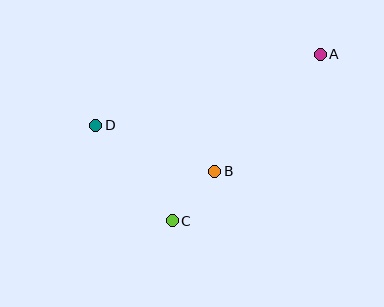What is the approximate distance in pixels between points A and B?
The distance between A and B is approximately 158 pixels.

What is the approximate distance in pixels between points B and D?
The distance between B and D is approximately 128 pixels.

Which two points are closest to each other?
Points B and C are closest to each other.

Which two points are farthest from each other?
Points A and D are farthest from each other.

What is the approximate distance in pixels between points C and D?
The distance between C and D is approximately 122 pixels.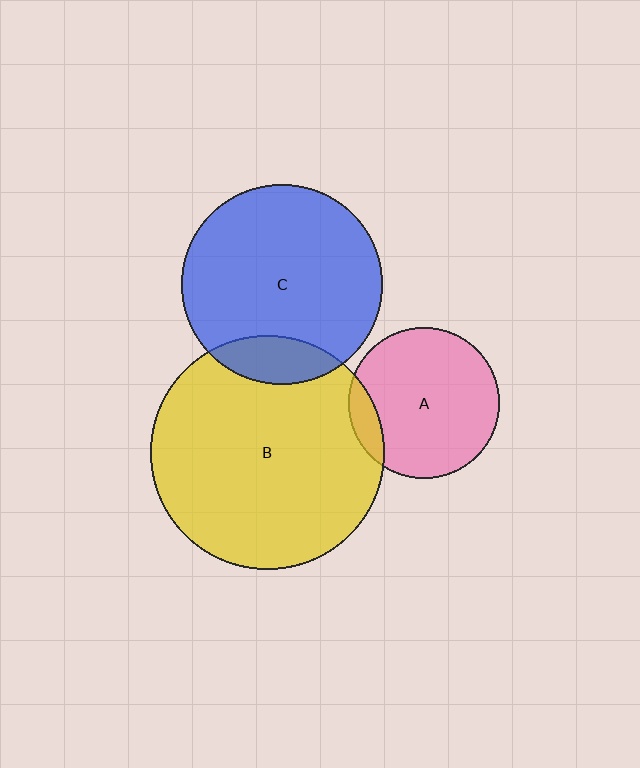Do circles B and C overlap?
Yes.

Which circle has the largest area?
Circle B (yellow).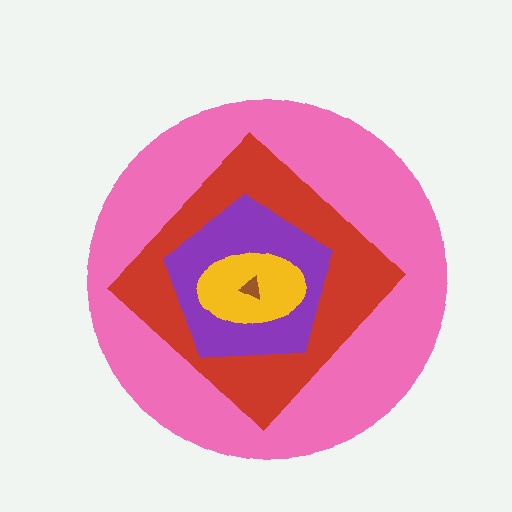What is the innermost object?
The brown triangle.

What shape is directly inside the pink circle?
The red diamond.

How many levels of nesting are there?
5.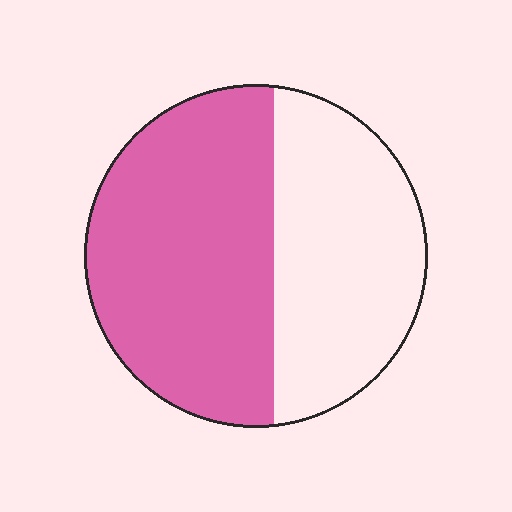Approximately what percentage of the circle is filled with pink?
Approximately 55%.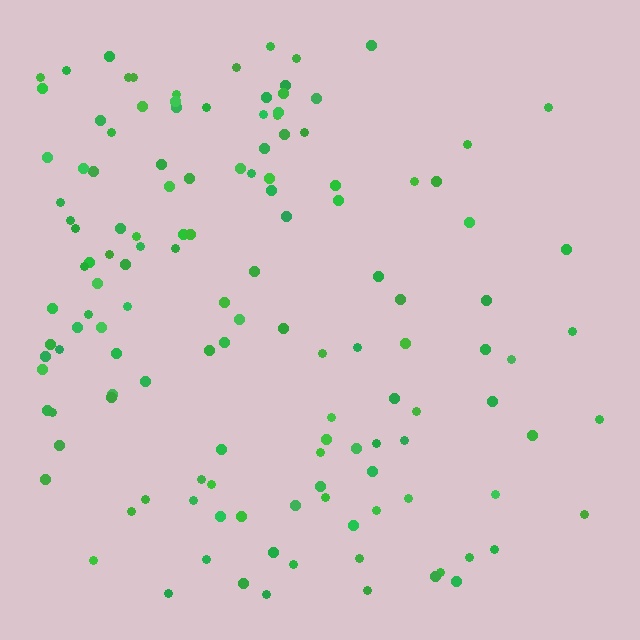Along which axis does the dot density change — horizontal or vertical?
Horizontal.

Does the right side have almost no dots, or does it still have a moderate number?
Still a moderate number, just noticeably fewer than the left.